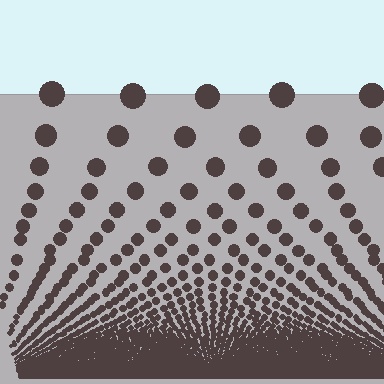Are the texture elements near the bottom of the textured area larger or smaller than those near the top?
Smaller. The gradient is inverted — elements near the bottom are smaller and denser.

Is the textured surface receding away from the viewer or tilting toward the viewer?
The surface appears to tilt toward the viewer. Texture elements get larger and sparser toward the top.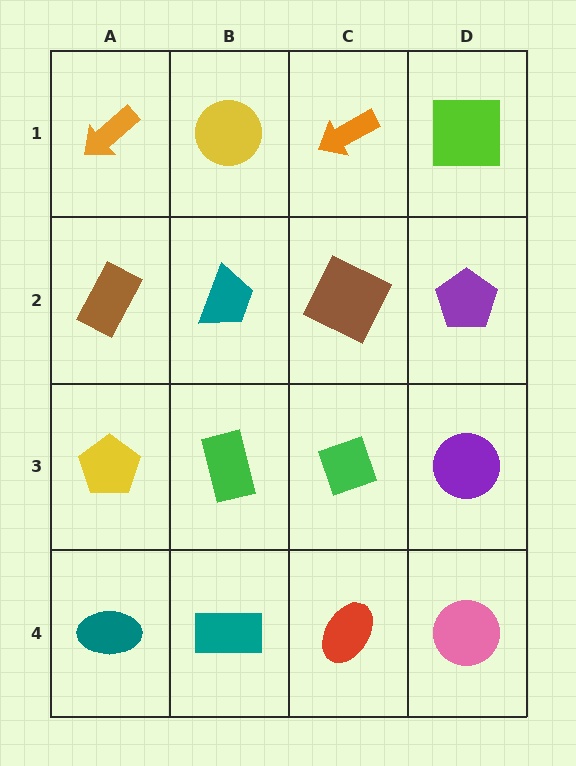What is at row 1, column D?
A lime square.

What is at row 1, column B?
A yellow circle.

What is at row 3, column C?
A green diamond.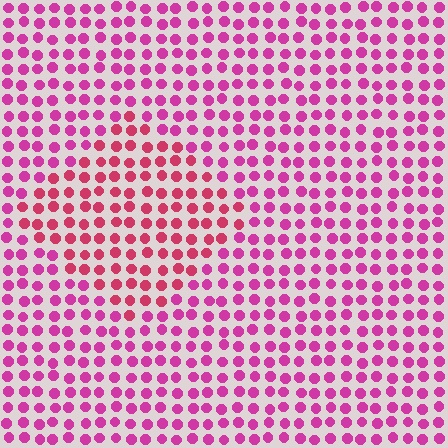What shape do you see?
I see a diamond.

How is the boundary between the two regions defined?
The boundary is defined purely by a slight shift in hue (about 25 degrees). Spacing, size, and orientation are identical on both sides.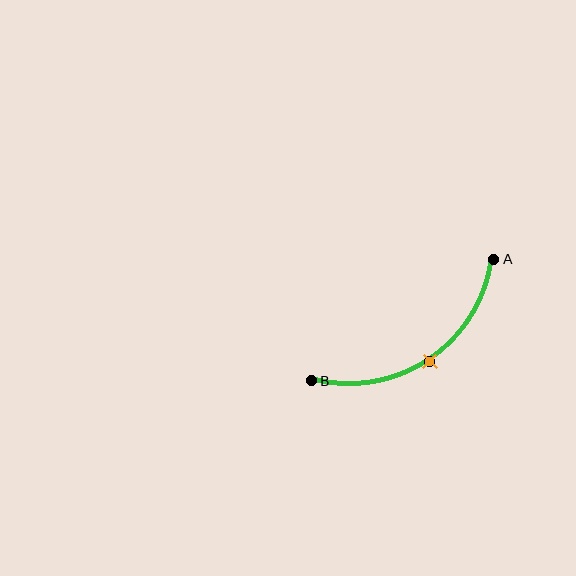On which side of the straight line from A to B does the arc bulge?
The arc bulges below the straight line connecting A and B.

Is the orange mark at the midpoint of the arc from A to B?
Yes. The orange mark lies on the arc at equal arc-length from both A and B — it is the arc midpoint.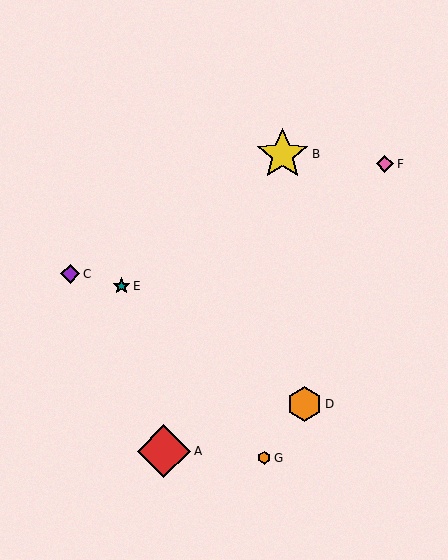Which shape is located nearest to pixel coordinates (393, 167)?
The pink diamond (labeled F) at (385, 164) is nearest to that location.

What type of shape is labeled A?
Shape A is a red diamond.